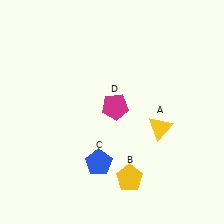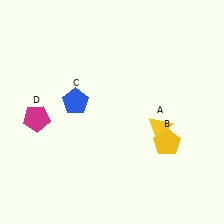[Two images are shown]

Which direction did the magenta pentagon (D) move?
The magenta pentagon (D) moved left.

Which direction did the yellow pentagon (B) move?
The yellow pentagon (B) moved right.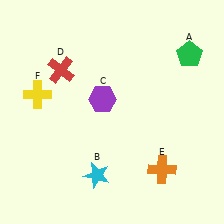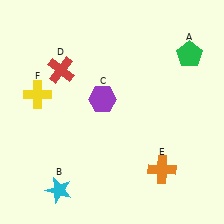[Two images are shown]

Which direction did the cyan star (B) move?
The cyan star (B) moved left.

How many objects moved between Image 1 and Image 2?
1 object moved between the two images.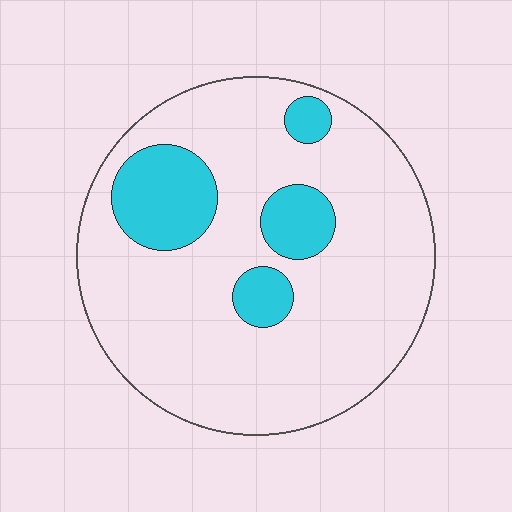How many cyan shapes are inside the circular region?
4.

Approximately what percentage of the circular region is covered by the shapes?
Approximately 20%.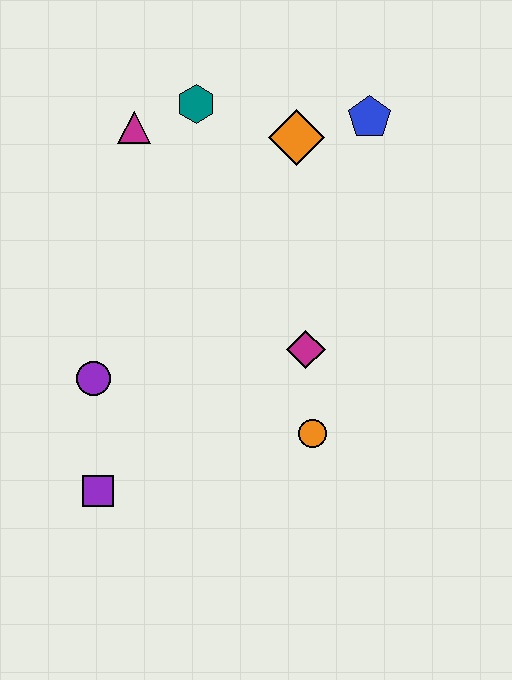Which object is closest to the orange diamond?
The blue pentagon is closest to the orange diamond.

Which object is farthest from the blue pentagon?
The purple square is farthest from the blue pentagon.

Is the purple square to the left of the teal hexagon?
Yes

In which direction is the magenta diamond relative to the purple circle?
The magenta diamond is to the right of the purple circle.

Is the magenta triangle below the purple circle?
No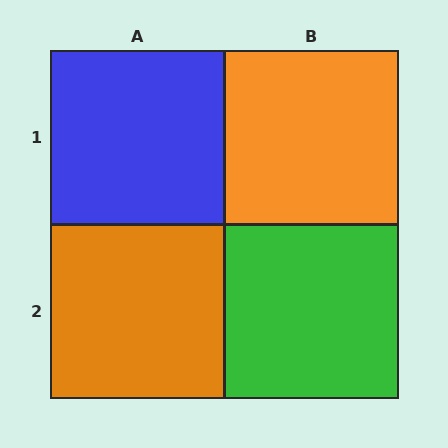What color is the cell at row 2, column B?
Green.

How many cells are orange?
2 cells are orange.